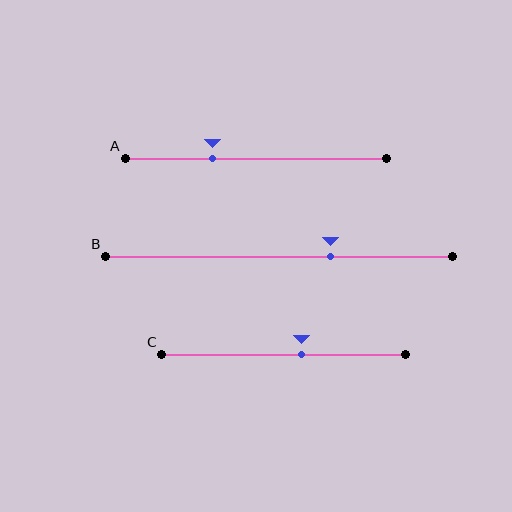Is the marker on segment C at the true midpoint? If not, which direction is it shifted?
No, the marker on segment C is shifted to the right by about 7% of the segment length.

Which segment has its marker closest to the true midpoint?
Segment C has its marker closest to the true midpoint.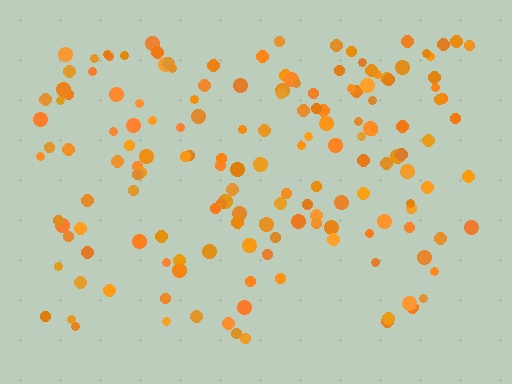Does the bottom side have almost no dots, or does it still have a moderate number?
Still a moderate number, just noticeably fewer than the top.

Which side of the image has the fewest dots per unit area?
The bottom.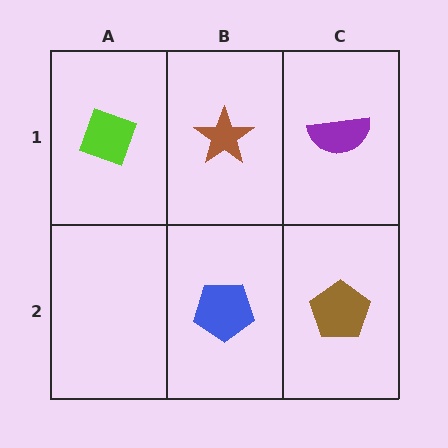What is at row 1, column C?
A purple semicircle.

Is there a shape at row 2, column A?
No, that cell is empty.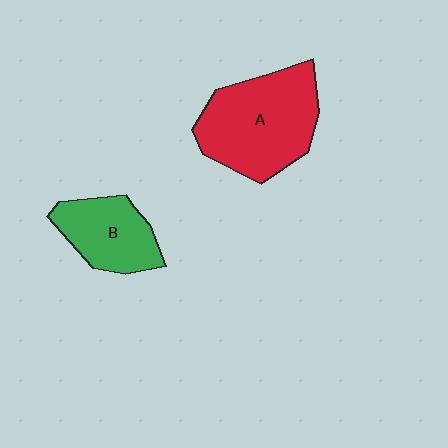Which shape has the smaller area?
Shape B (green).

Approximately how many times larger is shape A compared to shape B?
Approximately 1.7 times.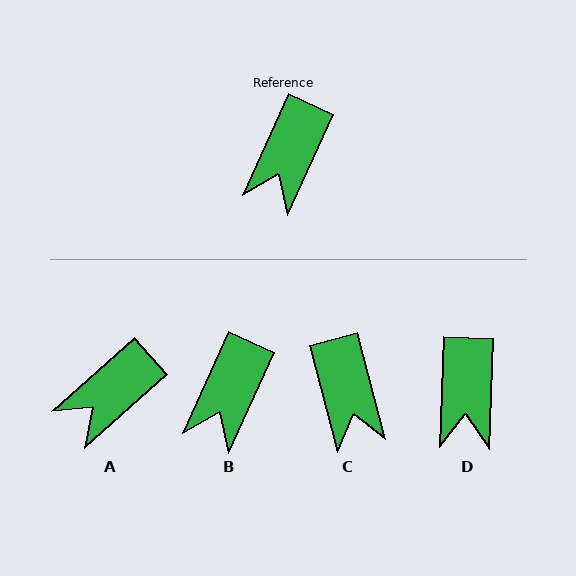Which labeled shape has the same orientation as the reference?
B.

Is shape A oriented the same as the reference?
No, it is off by about 24 degrees.